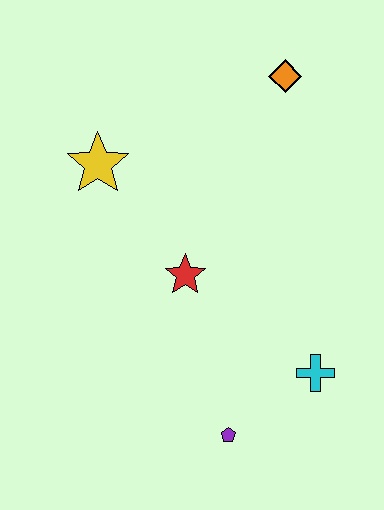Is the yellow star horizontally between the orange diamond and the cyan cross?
No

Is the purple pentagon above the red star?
No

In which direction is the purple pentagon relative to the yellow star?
The purple pentagon is below the yellow star.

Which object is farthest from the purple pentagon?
The orange diamond is farthest from the purple pentagon.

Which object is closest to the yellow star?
The red star is closest to the yellow star.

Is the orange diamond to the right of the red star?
Yes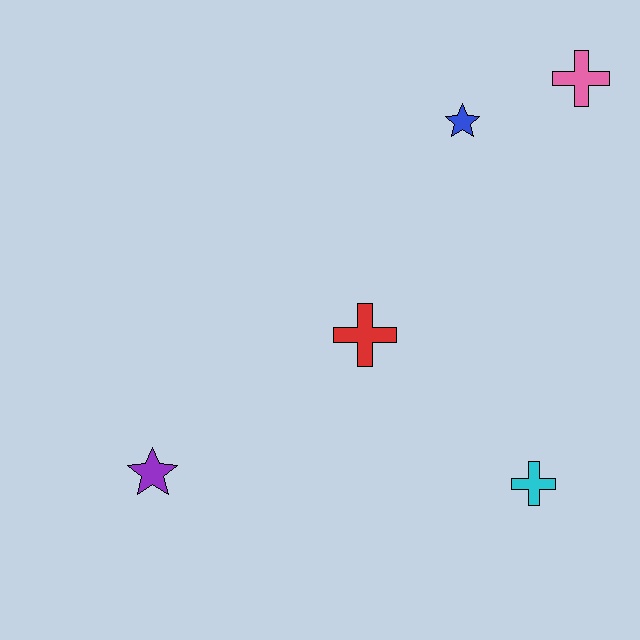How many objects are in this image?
There are 5 objects.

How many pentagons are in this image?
There are no pentagons.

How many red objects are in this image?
There is 1 red object.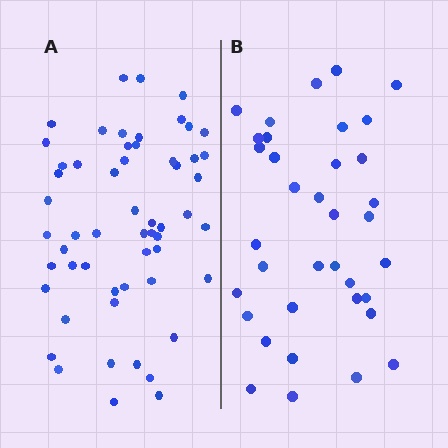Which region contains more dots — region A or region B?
Region A (the left region) has more dots.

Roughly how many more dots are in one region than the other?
Region A has approximately 20 more dots than region B.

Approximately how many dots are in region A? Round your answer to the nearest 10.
About 60 dots. (The exact count is 56, which rounds to 60.)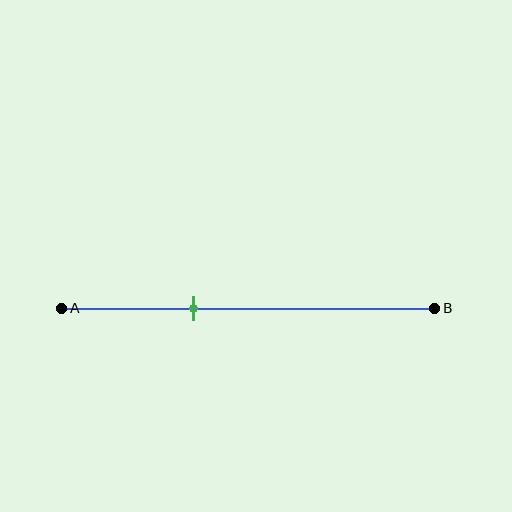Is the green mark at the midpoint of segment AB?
No, the mark is at about 35% from A, not at the 50% midpoint.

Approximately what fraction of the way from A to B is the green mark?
The green mark is approximately 35% of the way from A to B.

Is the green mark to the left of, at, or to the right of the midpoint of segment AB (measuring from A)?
The green mark is to the left of the midpoint of segment AB.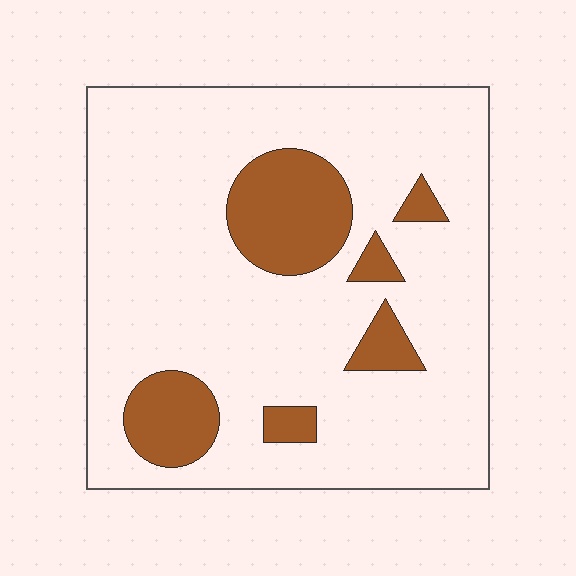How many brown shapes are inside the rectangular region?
6.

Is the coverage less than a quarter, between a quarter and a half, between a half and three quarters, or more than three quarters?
Less than a quarter.